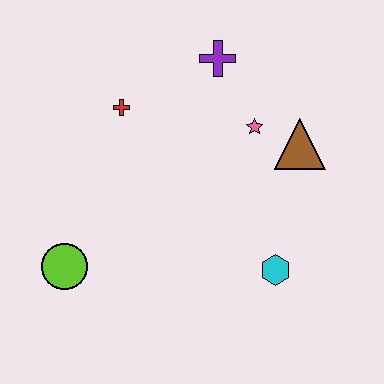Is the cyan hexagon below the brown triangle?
Yes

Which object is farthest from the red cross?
The cyan hexagon is farthest from the red cross.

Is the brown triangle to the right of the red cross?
Yes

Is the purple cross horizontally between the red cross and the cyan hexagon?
Yes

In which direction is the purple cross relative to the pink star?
The purple cross is above the pink star.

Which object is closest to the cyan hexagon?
The brown triangle is closest to the cyan hexagon.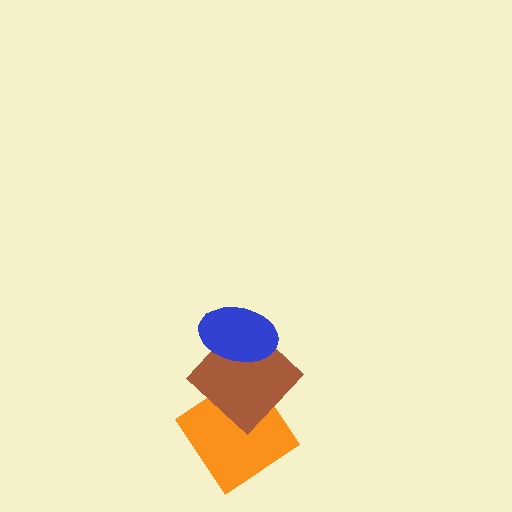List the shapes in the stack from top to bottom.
From top to bottom: the blue ellipse, the brown diamond, the orange diamond.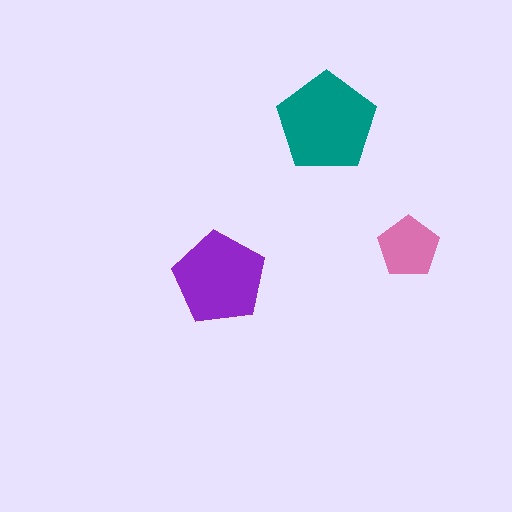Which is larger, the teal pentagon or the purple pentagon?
The teal one.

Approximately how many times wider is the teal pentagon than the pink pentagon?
About 1.5 times wider.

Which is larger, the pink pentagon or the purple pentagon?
The purple one.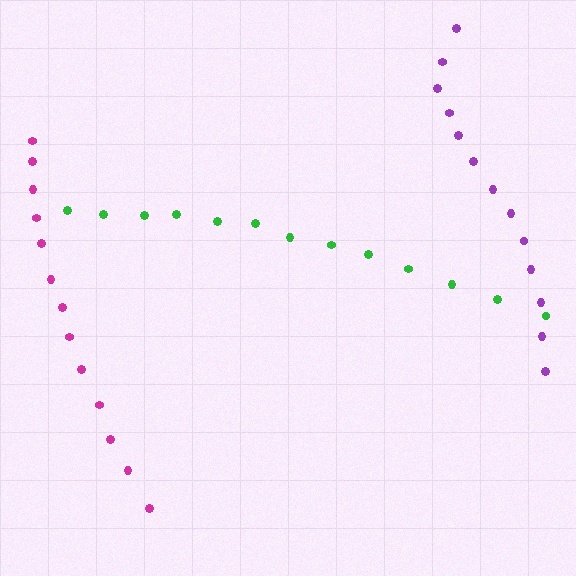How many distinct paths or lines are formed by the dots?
There are 3 distinct paths.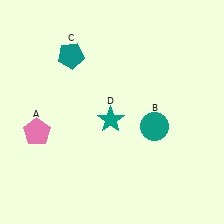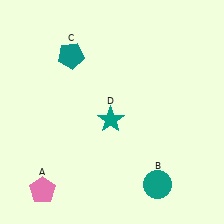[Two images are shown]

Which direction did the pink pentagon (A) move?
The pink pentagon (A) moved down.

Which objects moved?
The objects that moved are: the pink pentagon (A), the teal circle (B).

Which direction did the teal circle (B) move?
The teal circle (B) moved down.